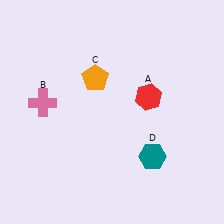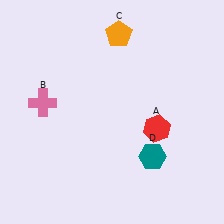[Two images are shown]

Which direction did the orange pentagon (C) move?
The orange pentagon (C) moved up.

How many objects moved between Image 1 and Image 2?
2 objects moved between the two images.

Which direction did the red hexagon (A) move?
The red hexagon (A) moved down.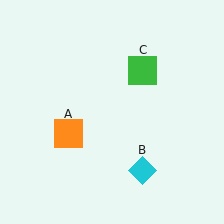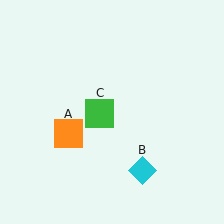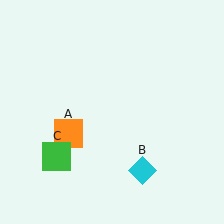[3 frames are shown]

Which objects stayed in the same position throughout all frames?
Orange square (object A) and cyan diamond (object B) remained stationary.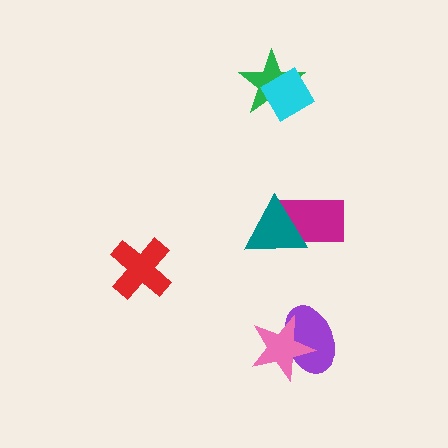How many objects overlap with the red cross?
0 objects overlap with the red cross.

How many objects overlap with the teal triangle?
1 object overlaps with the teal triangle.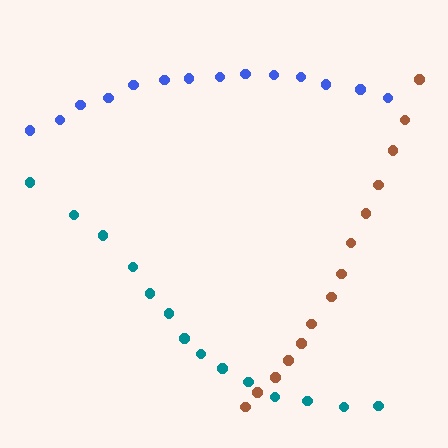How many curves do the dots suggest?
There are 3 distinct paths.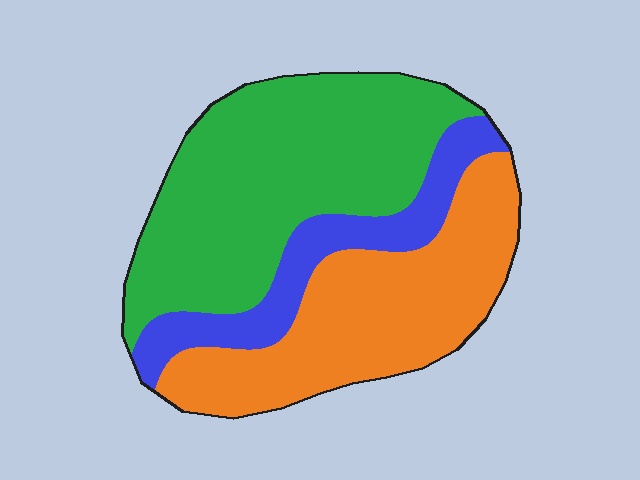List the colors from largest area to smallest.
From largest to smallest: green, orange, blue.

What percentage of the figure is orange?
Orange takes up between a third and a half of the figure.